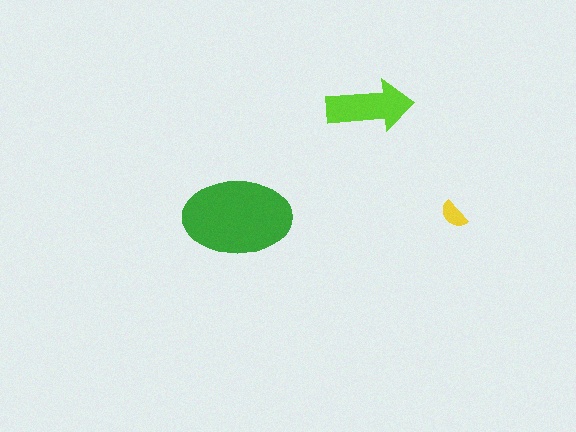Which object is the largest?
The green ellipse.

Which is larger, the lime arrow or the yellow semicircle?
The lime arrow.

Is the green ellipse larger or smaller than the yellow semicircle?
Larger.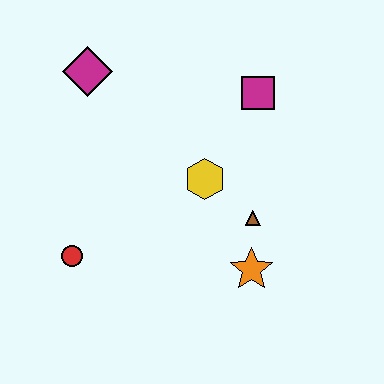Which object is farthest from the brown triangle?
The magenta diamond is farthest from the brown triangle.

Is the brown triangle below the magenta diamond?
Yes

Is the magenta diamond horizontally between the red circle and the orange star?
Yes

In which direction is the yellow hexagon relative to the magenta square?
The yellow hexagon is below the magenta square.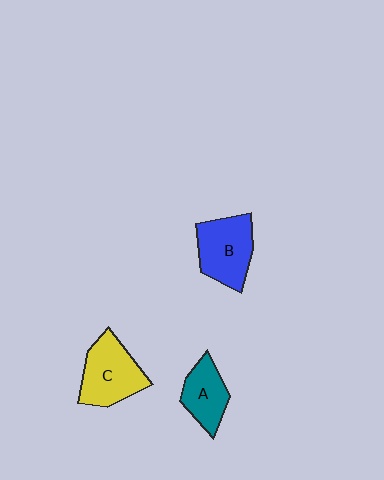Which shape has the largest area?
Shape C (yellow).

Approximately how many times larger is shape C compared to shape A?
Approximately 1.4 times.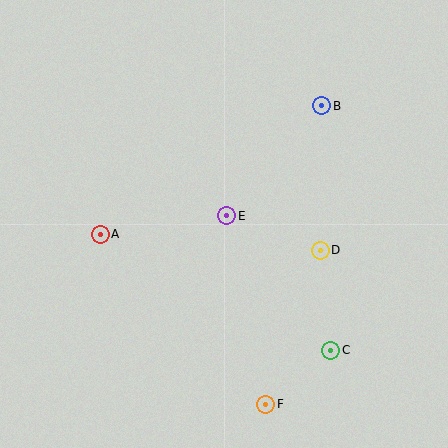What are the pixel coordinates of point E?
Point E is at (227, 216).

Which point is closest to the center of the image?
Point E at (227, 216) is closest to the center.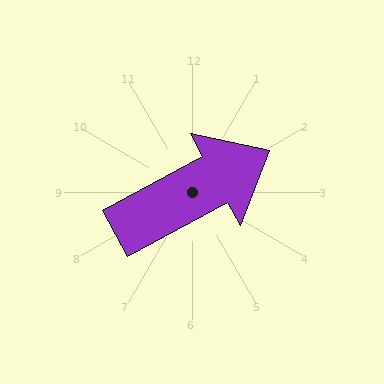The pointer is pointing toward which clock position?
Roughly 2 o'clock.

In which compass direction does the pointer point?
Northeast.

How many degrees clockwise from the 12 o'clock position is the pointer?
Approximately 62 degrees.